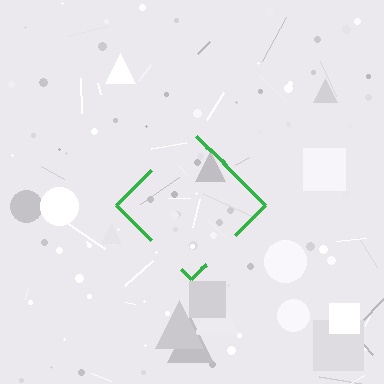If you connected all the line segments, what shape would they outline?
They would outline a diamond.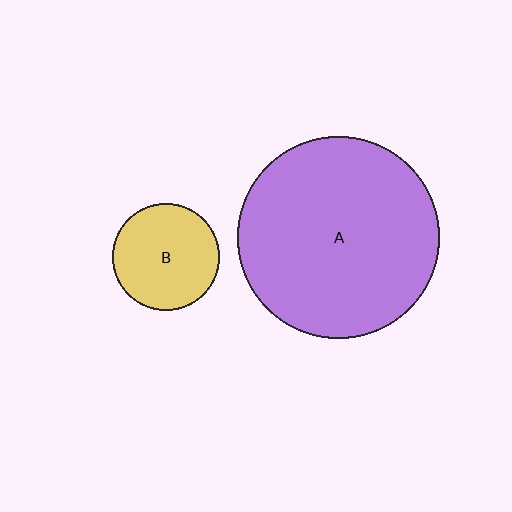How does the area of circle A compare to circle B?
Approximately 3.6 times.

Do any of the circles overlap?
No, none of the circles overlap.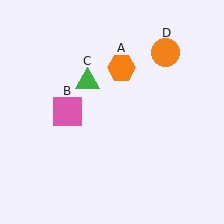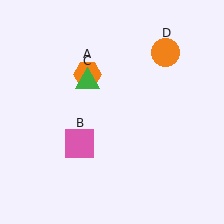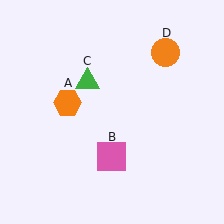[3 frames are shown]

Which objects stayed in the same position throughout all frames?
Green triangle (object C) and orange circle (object D) remained stationary.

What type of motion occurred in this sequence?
The orange hexagon (object A), pink square (object B) rotated counterclockwise around the center of the scene.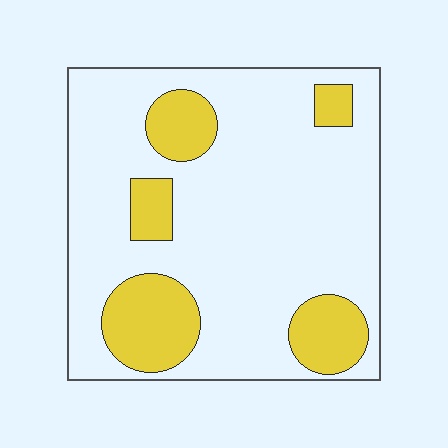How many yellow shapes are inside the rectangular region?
5.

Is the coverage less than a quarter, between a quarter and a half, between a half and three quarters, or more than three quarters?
Less than a quarter.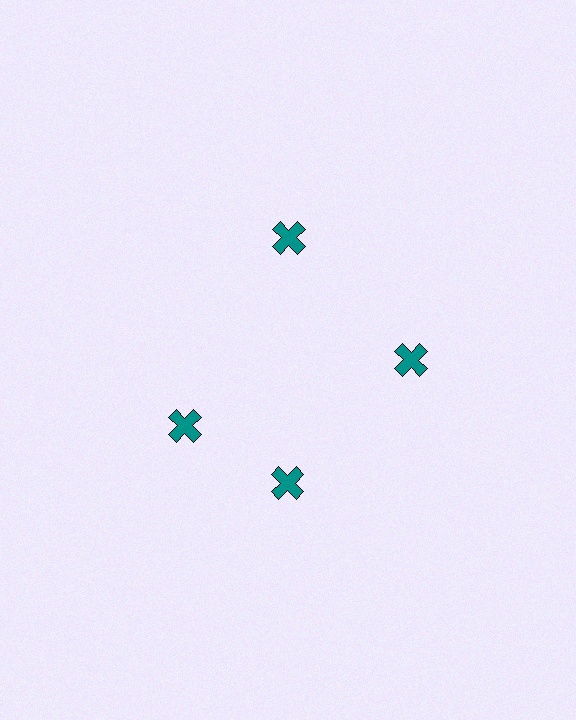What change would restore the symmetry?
The symmetry would be restored by rotating it back into even spacing with its neighbors so that all 4 crosses sit at equal angles and equal distance from the center.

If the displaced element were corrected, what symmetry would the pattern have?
It would have 4-fold rotational symmetry — the pattern would map onto itself every 90 degrees.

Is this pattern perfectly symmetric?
No. The 4 teal crosses are arranged in a ring, but one element near the 9 o'clock position is rotated out of alignment along the ring, breaking the 4-fold rotational symmetry.